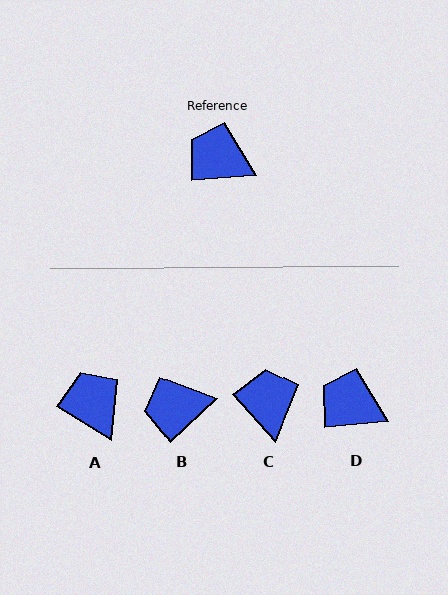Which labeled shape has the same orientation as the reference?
D.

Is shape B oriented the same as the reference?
No, it is off by about 38 degrees.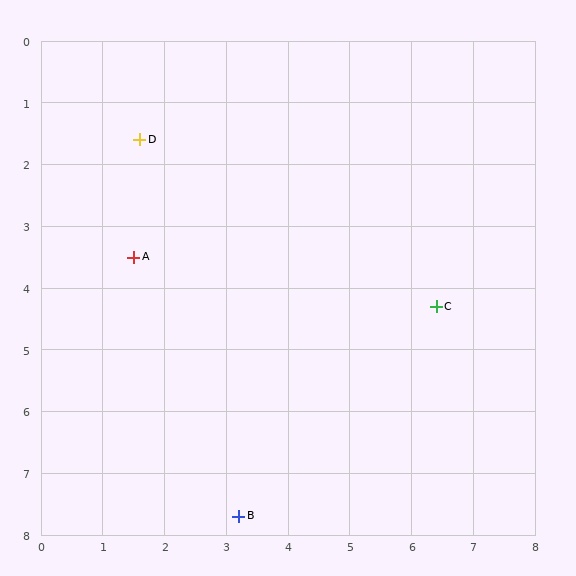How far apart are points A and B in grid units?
Points A and B are about 4.5 grid units apart.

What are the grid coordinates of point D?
Point D is at approximately (1.6, 1.6).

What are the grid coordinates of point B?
Point B is at approximately (3.2, 7.7).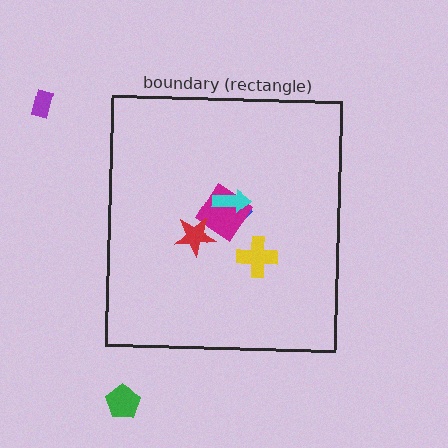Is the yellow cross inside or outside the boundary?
Inside.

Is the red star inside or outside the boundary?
Inside.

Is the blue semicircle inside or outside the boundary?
Inside.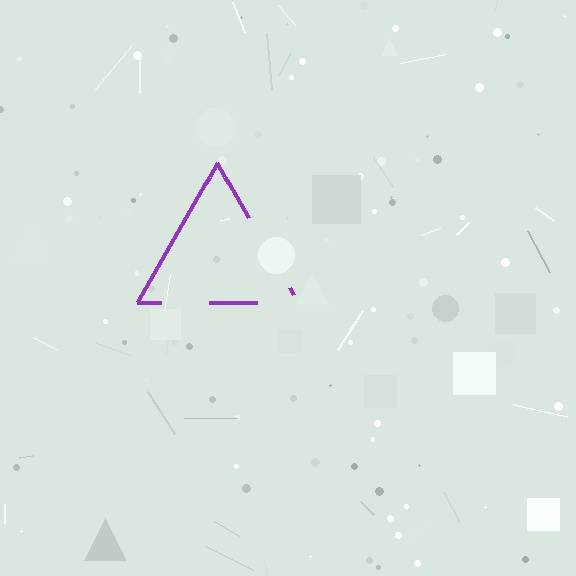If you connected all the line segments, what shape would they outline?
They would outline a triangle.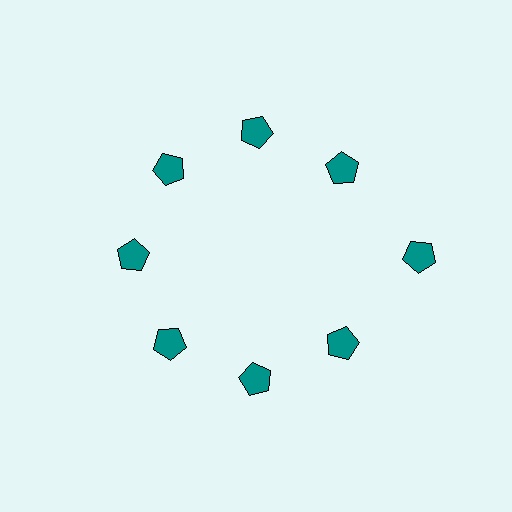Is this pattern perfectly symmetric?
No. The 8 teal pentagons are arranged in a ring, but one element near the 3 o'clock position is pushed outward from the center, breaking the 8-fold rotational symmetry.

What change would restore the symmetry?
The symmetry would be restored by moving it inward, back onto the ring so that all 8 pentagons sit at equal angles and equal distance from the center.